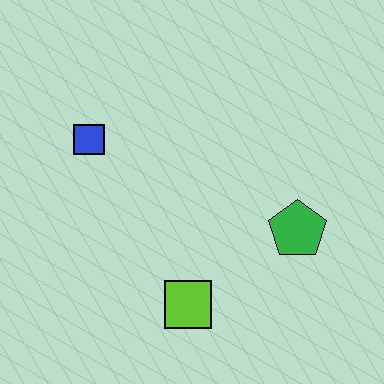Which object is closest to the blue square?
The lime square is closest to the blue square.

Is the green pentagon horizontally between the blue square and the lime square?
No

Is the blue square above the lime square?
Yes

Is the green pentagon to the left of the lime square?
No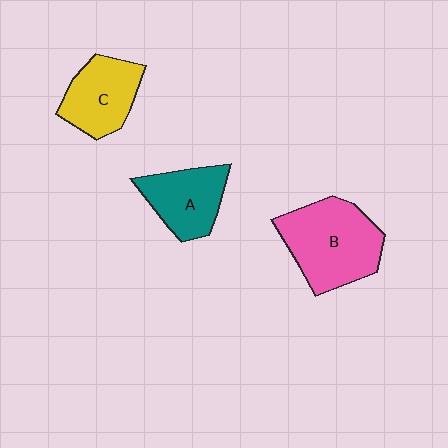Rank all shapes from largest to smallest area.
From largest to smallest: B (pink), C (yellow), A (teal).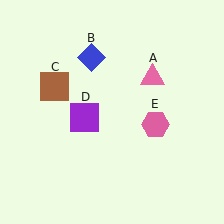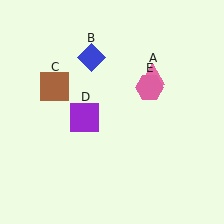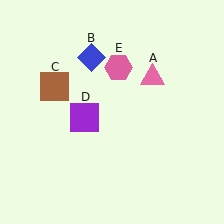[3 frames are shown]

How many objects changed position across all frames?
1 object changed position: pink hexagon (object E).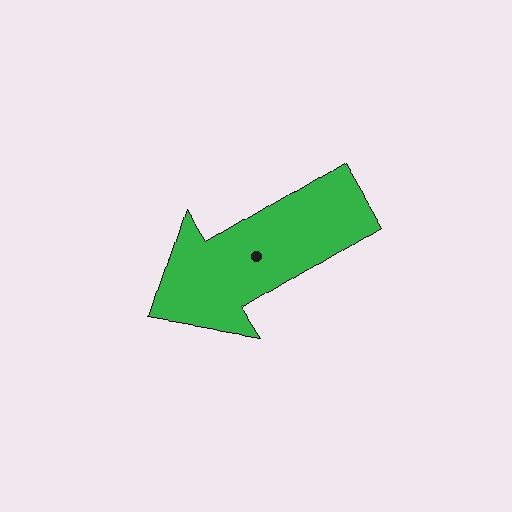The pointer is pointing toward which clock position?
Roughly 8 o'clock.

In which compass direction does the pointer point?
Southwest.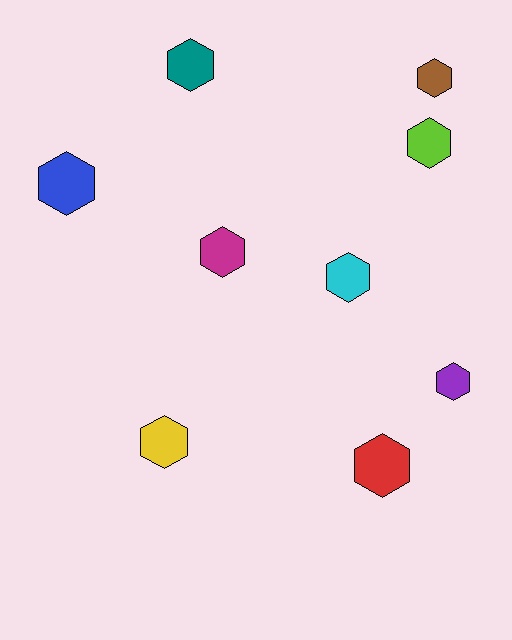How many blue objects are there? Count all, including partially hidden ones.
There is 1 blue object.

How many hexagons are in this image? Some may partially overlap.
There are 9 hexagons.